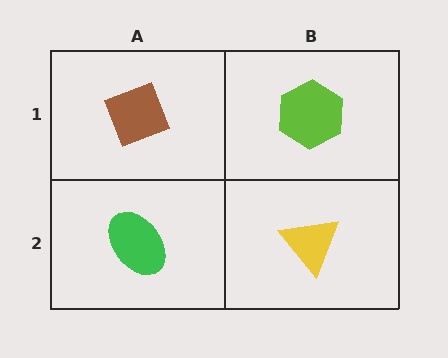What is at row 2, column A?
A green ellipse.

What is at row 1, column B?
A lime hexagon.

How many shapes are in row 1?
2 shapes.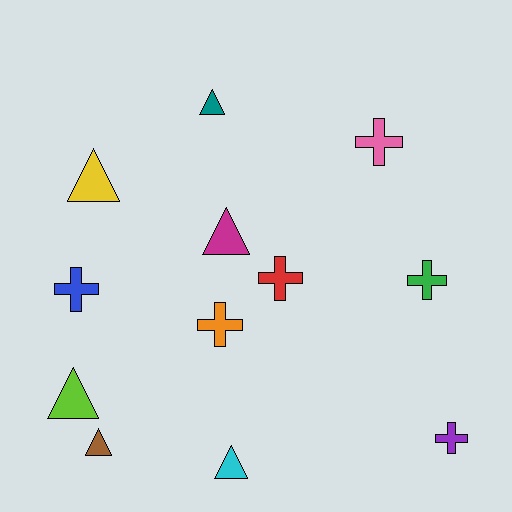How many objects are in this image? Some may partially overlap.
There are 12 objects.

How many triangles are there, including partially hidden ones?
There are 6 triangles.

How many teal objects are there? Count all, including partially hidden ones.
There is 1 teal object.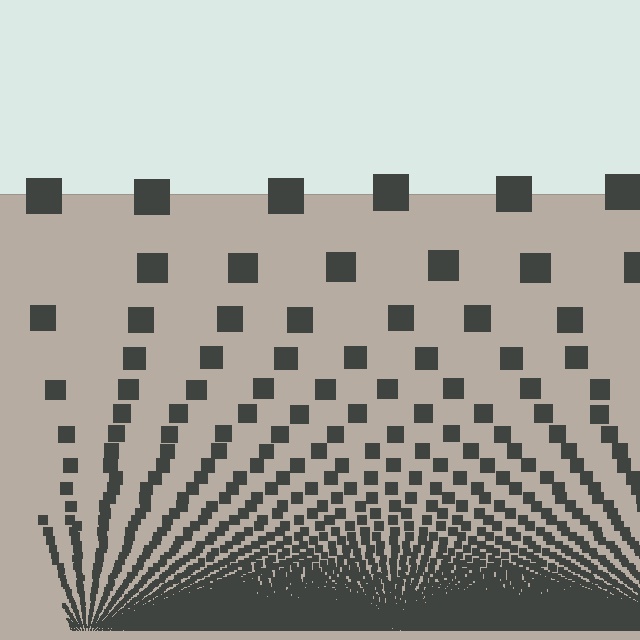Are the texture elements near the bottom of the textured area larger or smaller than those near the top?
Smaller. The gradient is inverted — elements near the bottom are smaller and denser.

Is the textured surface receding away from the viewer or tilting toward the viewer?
The surface appears to tilt toward the viewer. Texture elements get larger and sparser toward the top.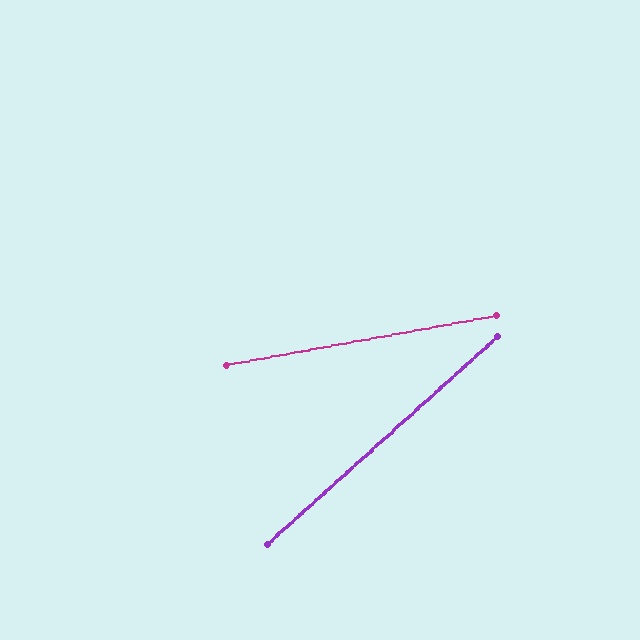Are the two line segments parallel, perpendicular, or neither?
Neither parallel nor perpendicular — they differ by about 32°.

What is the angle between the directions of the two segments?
Approximately 32 degrees.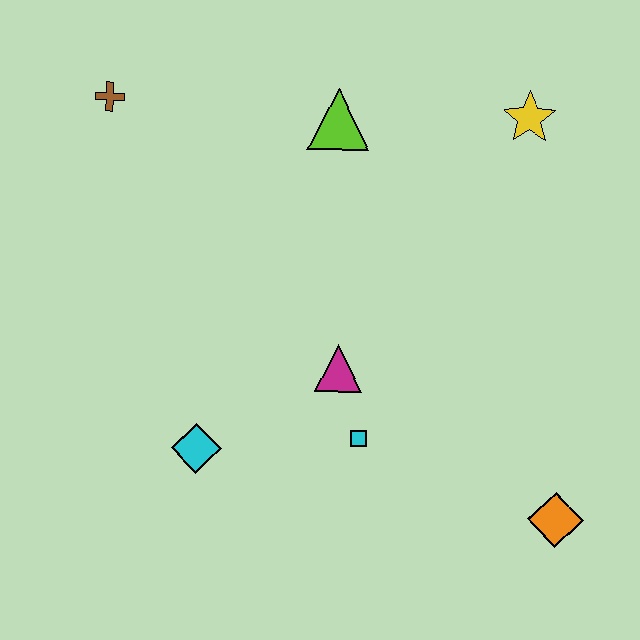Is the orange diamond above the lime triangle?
No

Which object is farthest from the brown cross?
The orange diamond is farthest from the brown cross.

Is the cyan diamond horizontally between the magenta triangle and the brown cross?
Yes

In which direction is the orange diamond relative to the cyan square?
The orange diamond is to the right of the cyan square.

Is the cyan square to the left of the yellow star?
Yes